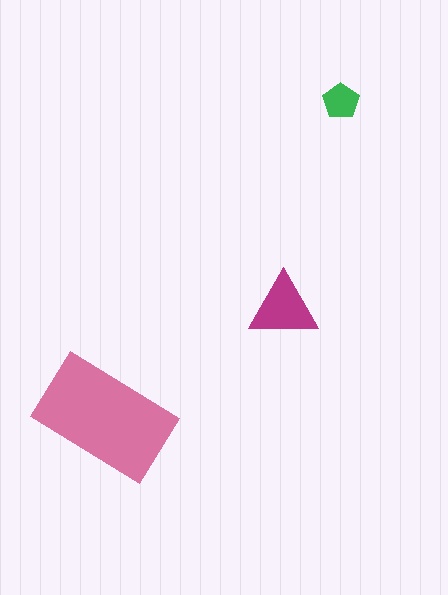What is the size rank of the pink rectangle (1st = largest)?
1st.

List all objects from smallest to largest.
The green pentagon, the magenta triangle, the pink rectangle.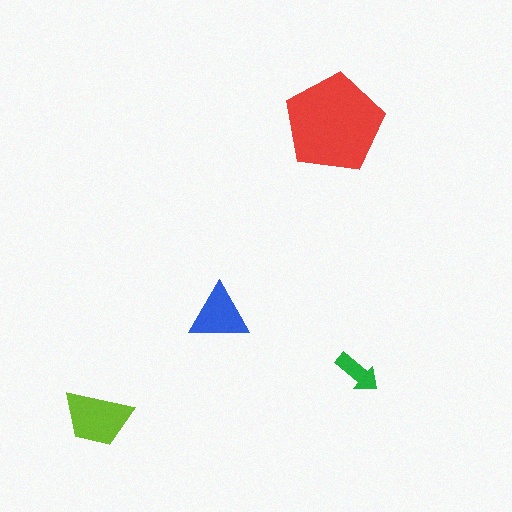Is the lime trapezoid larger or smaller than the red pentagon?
Smaller.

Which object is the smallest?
The green arrow.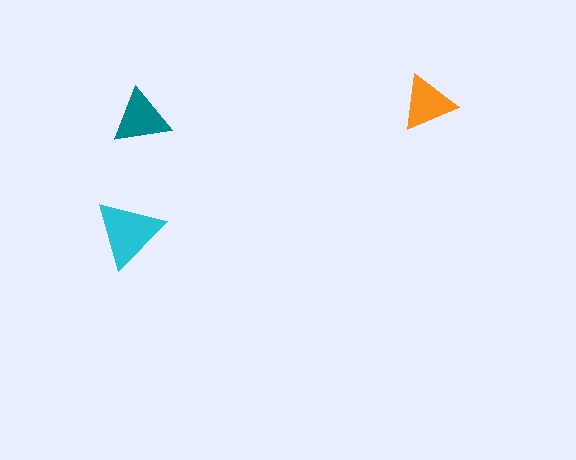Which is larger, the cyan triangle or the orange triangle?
The cyan one.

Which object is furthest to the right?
The orange triangle is rightmost.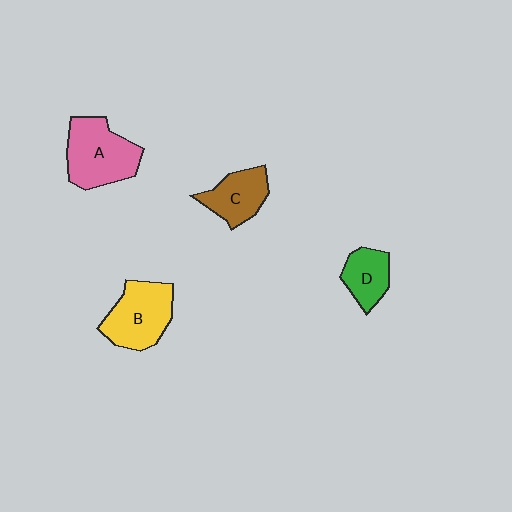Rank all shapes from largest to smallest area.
From largest to smallest: A (pink), B (yellow), C (brown), D (green).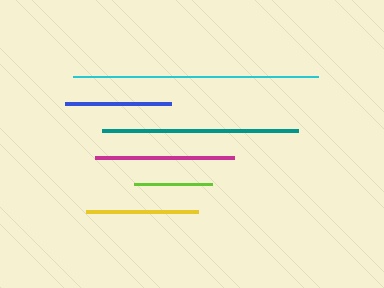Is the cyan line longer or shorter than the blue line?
The cyan line is longer than the blue line.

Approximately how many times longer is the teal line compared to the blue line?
The teal line is approximately 1.8 times the length of the blue line.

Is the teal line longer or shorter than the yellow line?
The teal line is longer than the yellow line.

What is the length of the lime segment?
The lime segment is approximately 78 pixels long.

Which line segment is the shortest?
The lime line is the shortest at approximately 78 pixels.